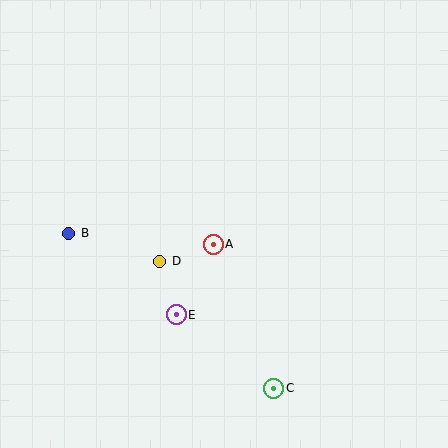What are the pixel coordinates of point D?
Point D is at (160, 261).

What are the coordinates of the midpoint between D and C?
The midpoint between D and C is at (217, 325).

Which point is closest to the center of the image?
Point A at (213, 244) is closest to the center.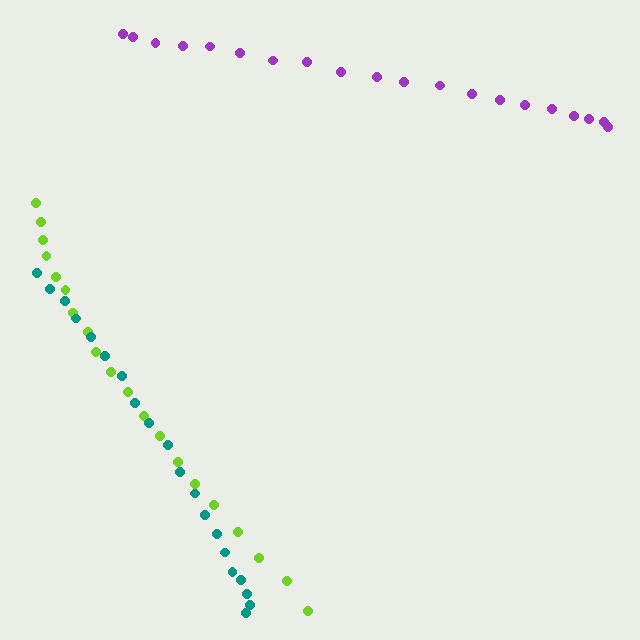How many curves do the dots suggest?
There are 3 distinct paths.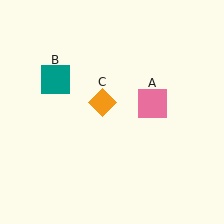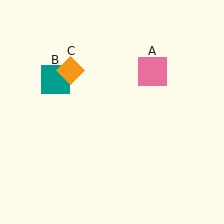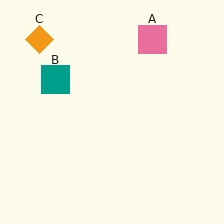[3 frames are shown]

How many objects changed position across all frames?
2 objects changed position: pink square (object A), orange diamond (object C).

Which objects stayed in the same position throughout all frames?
Teal square (object B) remained stationary.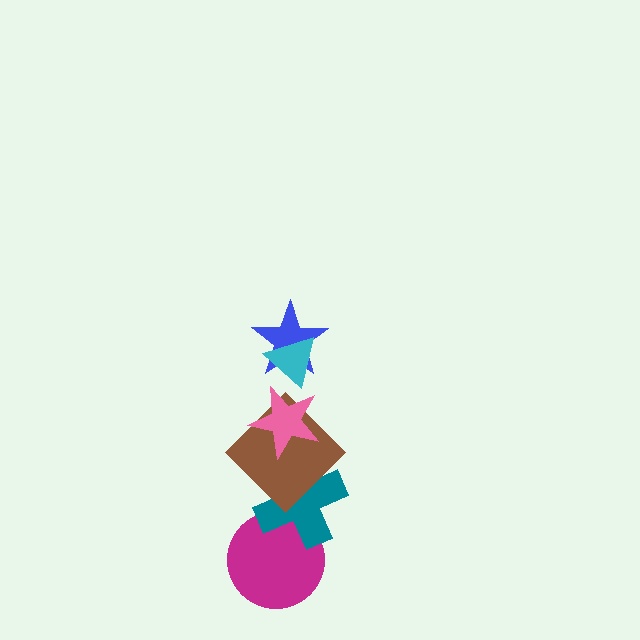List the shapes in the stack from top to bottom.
From top to bottom: the cyan triangle, the blue star, the pink star, the brown diamond, the teal cross, the magenta circle.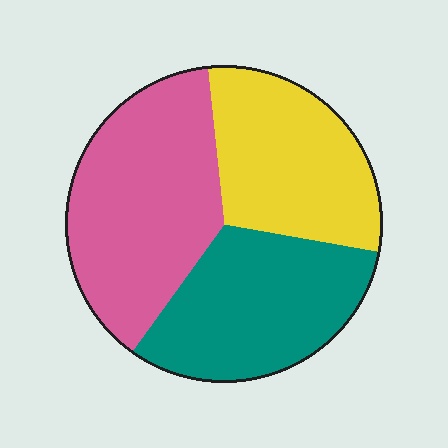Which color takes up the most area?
Pink, at roughly 40%.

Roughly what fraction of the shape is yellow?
Yellow takes up about one third (1/3) of the shape.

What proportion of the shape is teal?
Teal takes up between a quarter and a half of the shape.